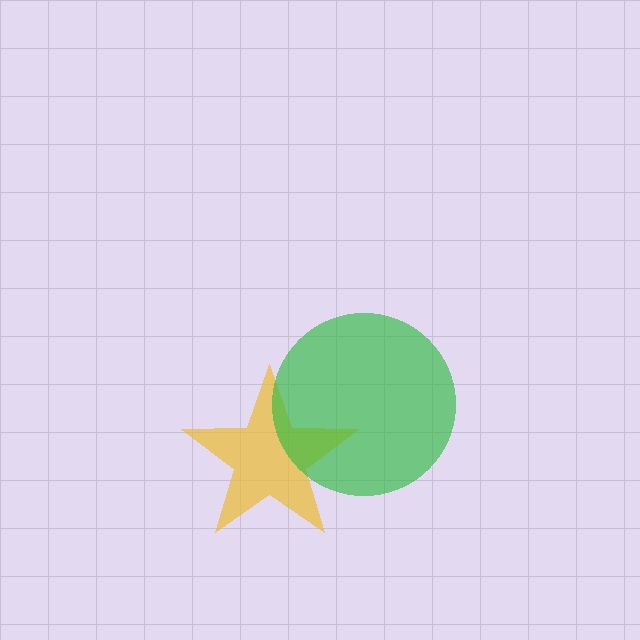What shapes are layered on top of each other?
The layered shapes are: a yellow star, a green circle.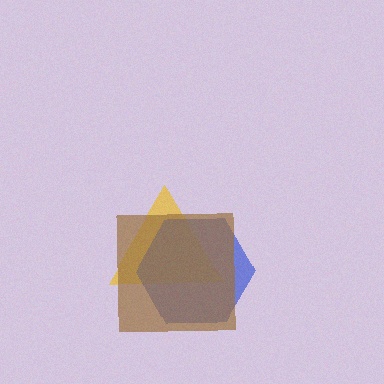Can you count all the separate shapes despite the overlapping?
Yes, there are 3 separate shapes.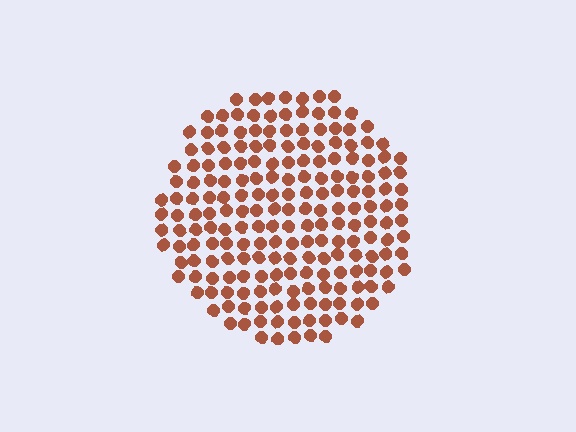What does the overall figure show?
The overall figure shows a circle.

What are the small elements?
The small elements are circles.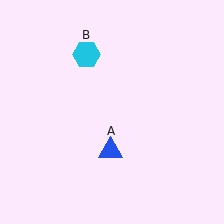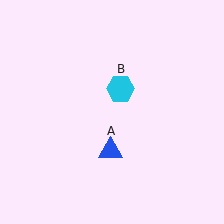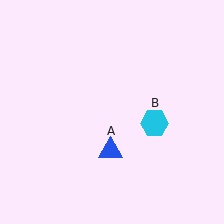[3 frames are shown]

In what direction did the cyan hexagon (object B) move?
The cyan hexagon (object B) moved down and to the right.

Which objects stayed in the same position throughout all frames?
Blue triangle (object A) remained stationary.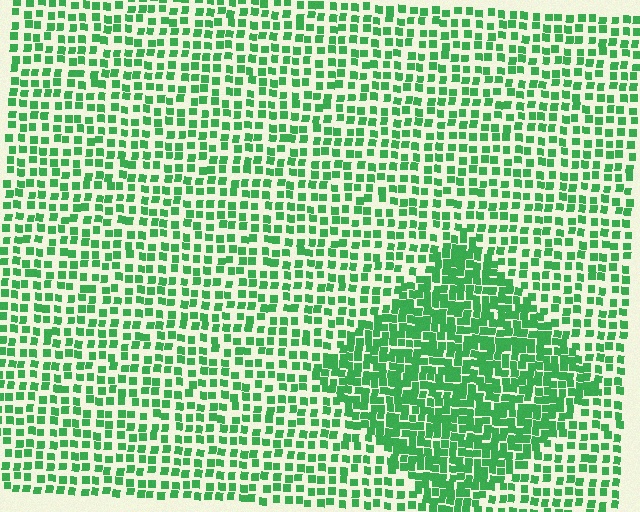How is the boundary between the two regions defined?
The boundary is defined by a change in element density (approximately 1.9x ratio). All elements are the same color, size, and shape.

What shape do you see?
I see a diamond.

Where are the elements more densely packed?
The elements are more densely packed inside the diamond boundary.